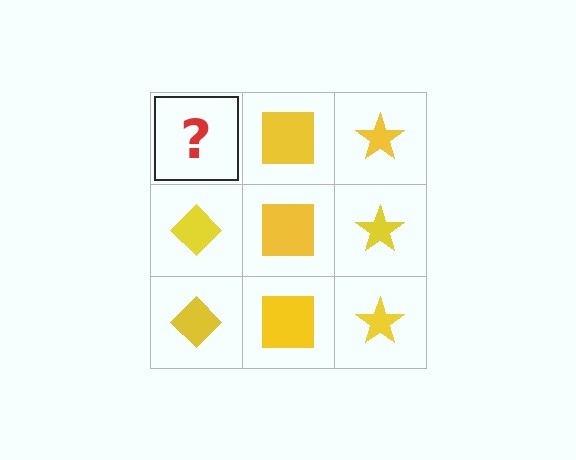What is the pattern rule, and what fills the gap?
The rule is that each column has a consistent shape. The gap should be filled with a yellow diamond.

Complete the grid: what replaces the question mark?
The question mark should be replaced with a yellow diamond.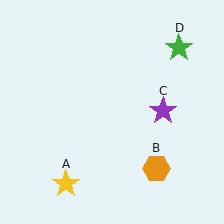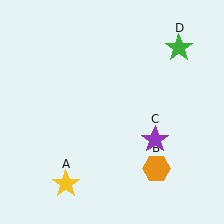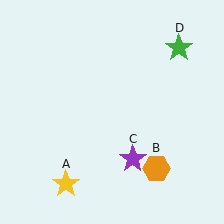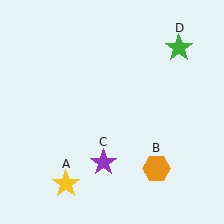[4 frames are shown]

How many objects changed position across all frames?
1 object changed position: purple star (object C).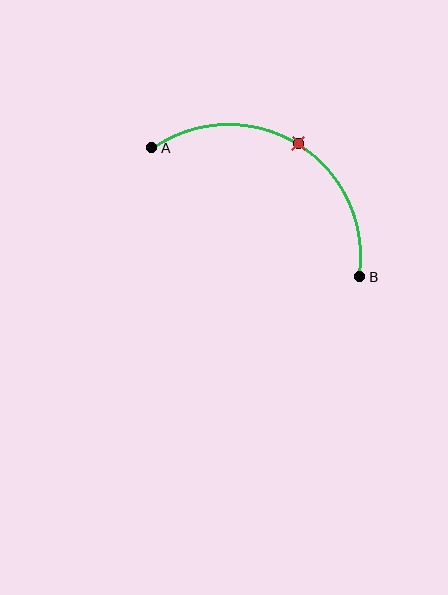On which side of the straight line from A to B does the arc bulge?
The arc bulges above the straight line connecting A and B.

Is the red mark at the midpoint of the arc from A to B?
Yes. The red mark lies on the arc at equal arc-length from both A and B — it is the arc midpoint.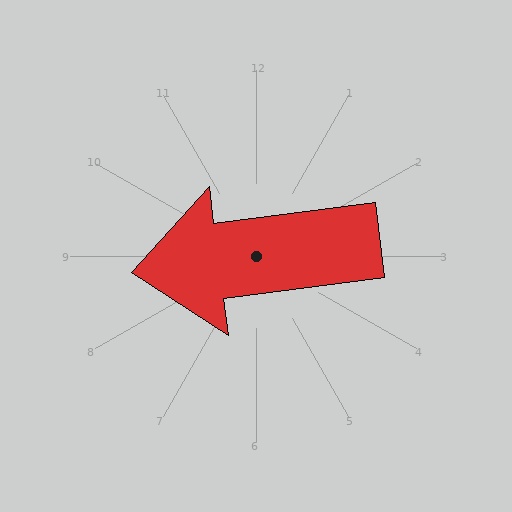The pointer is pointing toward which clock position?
Roughly 9 o'clock.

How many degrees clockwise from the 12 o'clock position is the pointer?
Approximately 263 degrees.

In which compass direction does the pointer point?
West.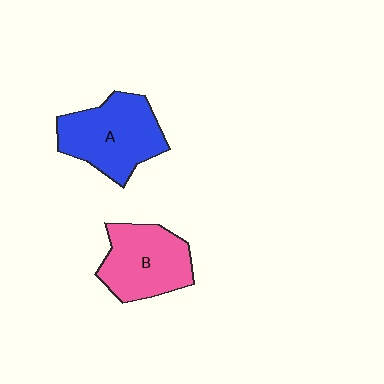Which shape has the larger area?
Shape A (blue).